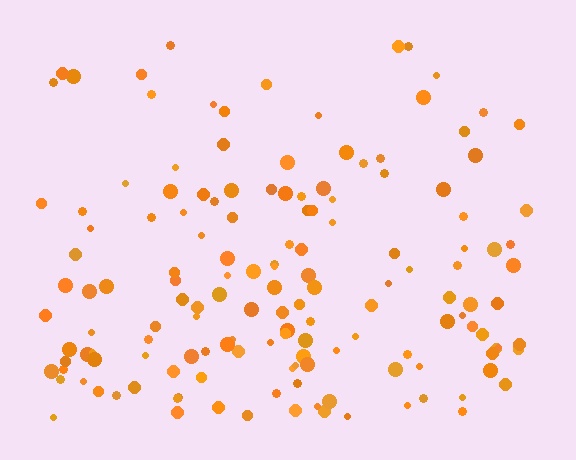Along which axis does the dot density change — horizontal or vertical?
Vertical.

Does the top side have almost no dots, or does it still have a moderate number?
Still a moderate number, just noticeably fewer than the bottom.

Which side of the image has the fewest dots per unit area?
The top.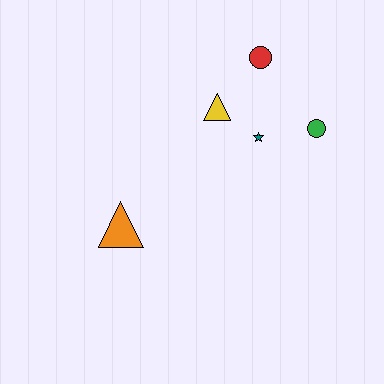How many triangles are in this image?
There are 2 triangles.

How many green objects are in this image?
There is 1 green object.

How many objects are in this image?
There are 5 objects.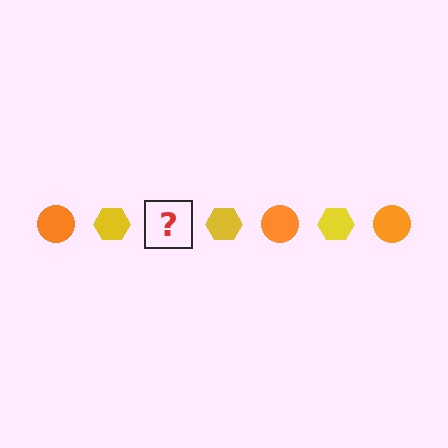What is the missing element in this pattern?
The missing element is an orange circle.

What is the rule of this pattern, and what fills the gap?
The rule is that the pattern alternates between orange circle and yellow hexagon. The gap should be filled with an orange circle.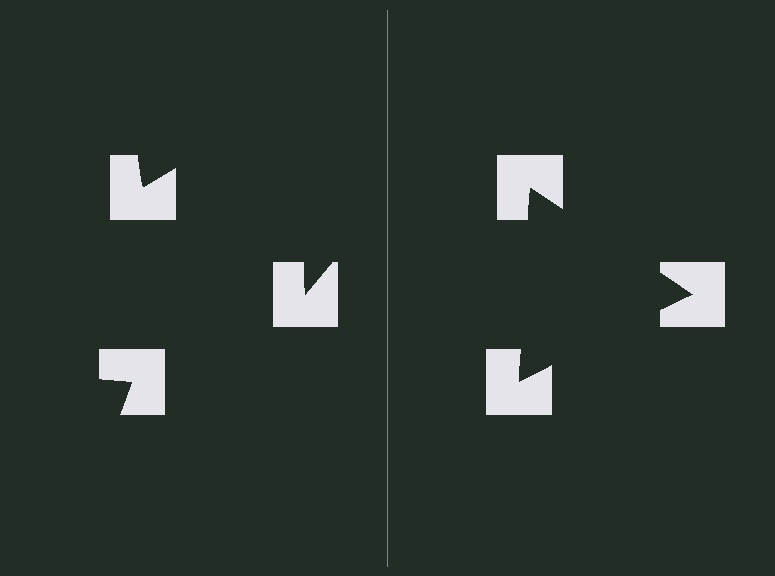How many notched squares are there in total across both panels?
6 — 3 on each side.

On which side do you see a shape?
An illusory triangle appears on the right side. On the left side the wedge cuts are rotated, so no coherent shape forms.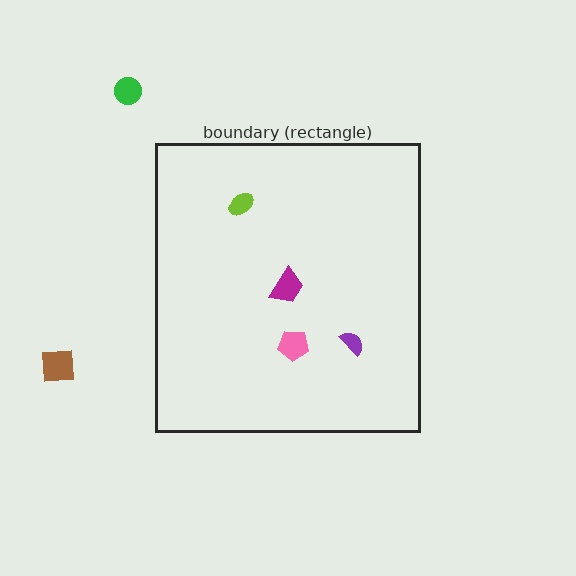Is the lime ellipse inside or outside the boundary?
Inside.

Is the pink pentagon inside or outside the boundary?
Inside.